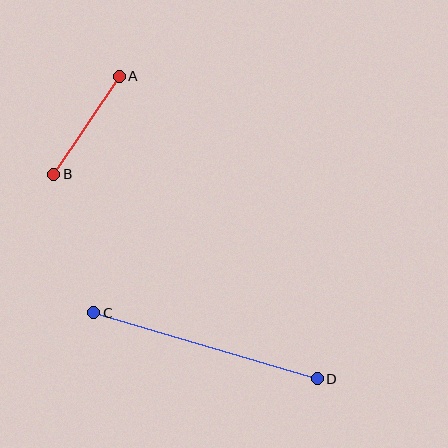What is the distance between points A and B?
The distance is approximately 118 pixels.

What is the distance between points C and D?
The distance is approximately 233 pixels.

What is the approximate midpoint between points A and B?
The midpoint is at approximately (87, 125) pixels.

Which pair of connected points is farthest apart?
Points C and D are farthest apart.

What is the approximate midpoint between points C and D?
The midpoint is at approximately (206, 346) pixels.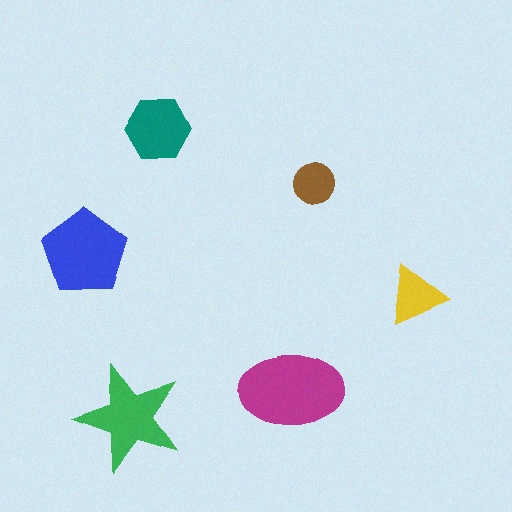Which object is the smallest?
The brown circle.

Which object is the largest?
The magenta ellipse.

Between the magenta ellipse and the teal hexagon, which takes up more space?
The magenta ellipse.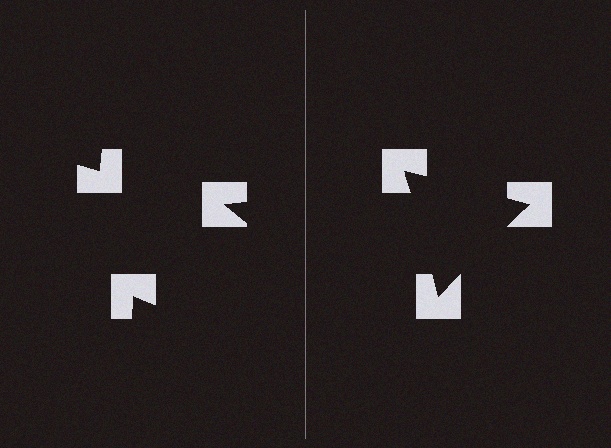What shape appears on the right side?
An illusory triangle.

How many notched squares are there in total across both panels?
6 — 3 on each side.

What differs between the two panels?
The notched squares are positioned identically on both sides; only the wedge orientations differ. On the right they align to a triangle; on the left they are misaligned.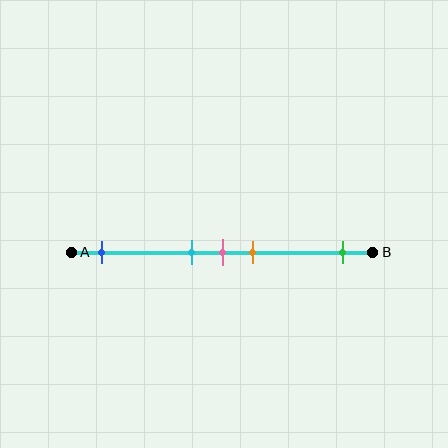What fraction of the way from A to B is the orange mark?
The orange mark is approximately 60% (0.6) of the way from A to B.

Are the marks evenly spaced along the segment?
No, the marks are not evenly spaced.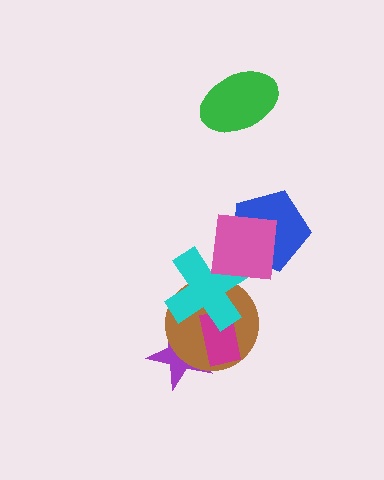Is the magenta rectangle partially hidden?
Yes, it is partially covered by another shape.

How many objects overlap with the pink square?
2 objects overlap with the pink square.